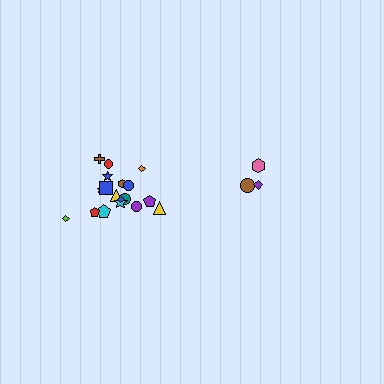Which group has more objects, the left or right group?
The left group.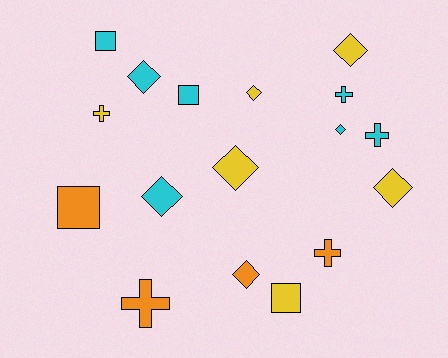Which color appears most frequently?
Cyan, with 7 objects.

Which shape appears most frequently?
Diamond, with 8 objects.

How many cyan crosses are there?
There are 2 cyan crosses.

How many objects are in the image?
There are 17 objects.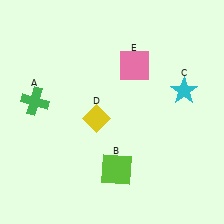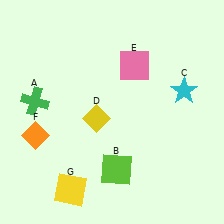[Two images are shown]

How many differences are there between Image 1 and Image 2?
There are 2 differences between the two images.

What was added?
An orange diamond (F), a yellow square (G) were added in Image 2.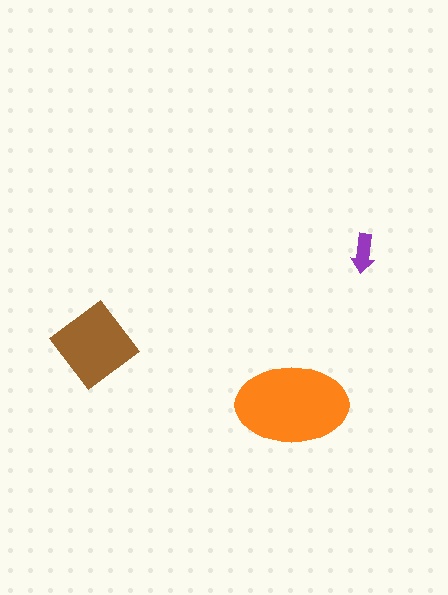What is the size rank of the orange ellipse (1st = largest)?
1st.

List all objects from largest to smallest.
The orange ellipse, the brown diamond, the purple arrow.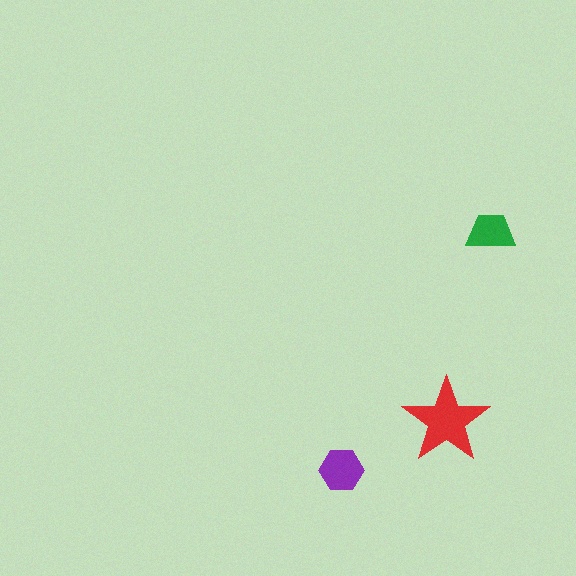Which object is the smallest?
The green trapezoid.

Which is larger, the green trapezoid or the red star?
The red star.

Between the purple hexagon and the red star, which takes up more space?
The red star.